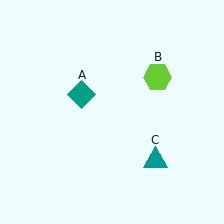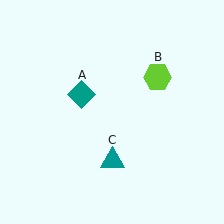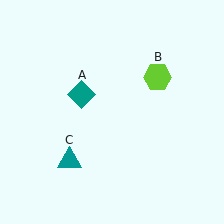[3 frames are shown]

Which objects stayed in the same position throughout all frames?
Teal diamond (object A) and lime hexagon (object B) remained stationary.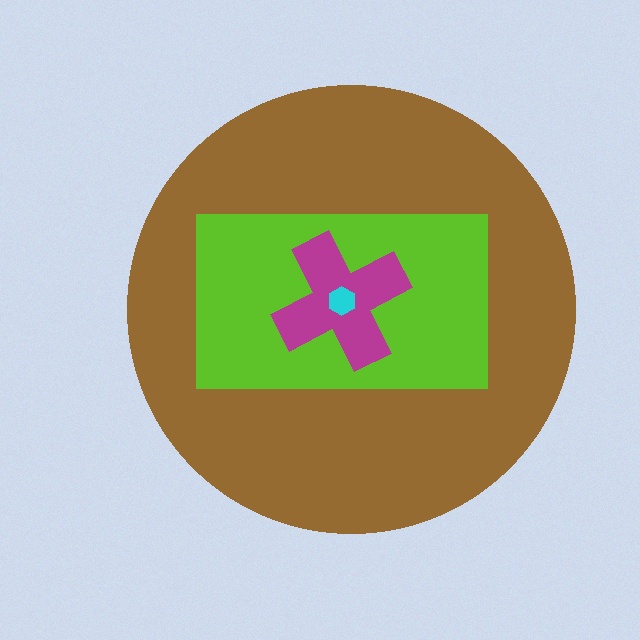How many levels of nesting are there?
4.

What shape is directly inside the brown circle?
The lime rectangle.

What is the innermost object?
The cyan hexagon.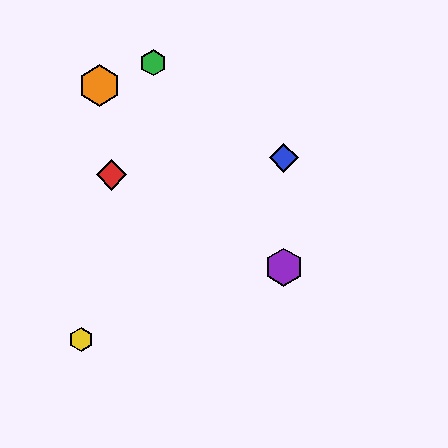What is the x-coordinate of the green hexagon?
The green hexagon is at x≈153.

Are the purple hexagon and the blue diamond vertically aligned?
Yes, both are at x≈284.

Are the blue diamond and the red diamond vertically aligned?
No, the blue diamond is at x≈284 and the red diamond is at x≈111.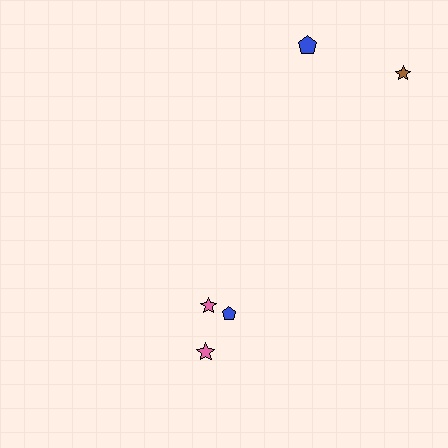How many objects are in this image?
There are 5 objects.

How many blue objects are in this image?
There are 2 blue objects.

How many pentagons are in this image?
There are 2 pentagons.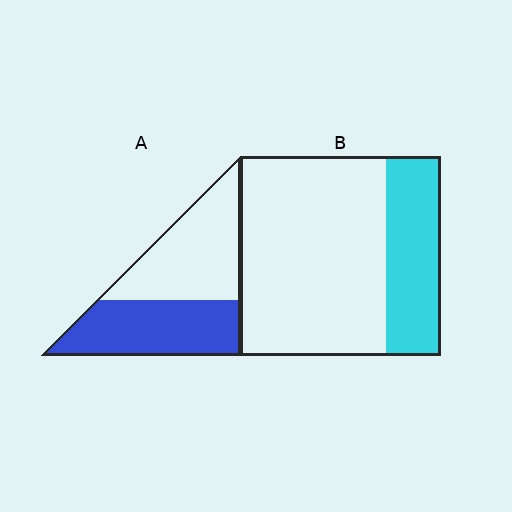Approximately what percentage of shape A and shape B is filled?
A is approximately 50% and B is approximately 25%.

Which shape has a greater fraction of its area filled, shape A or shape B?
Shape A.